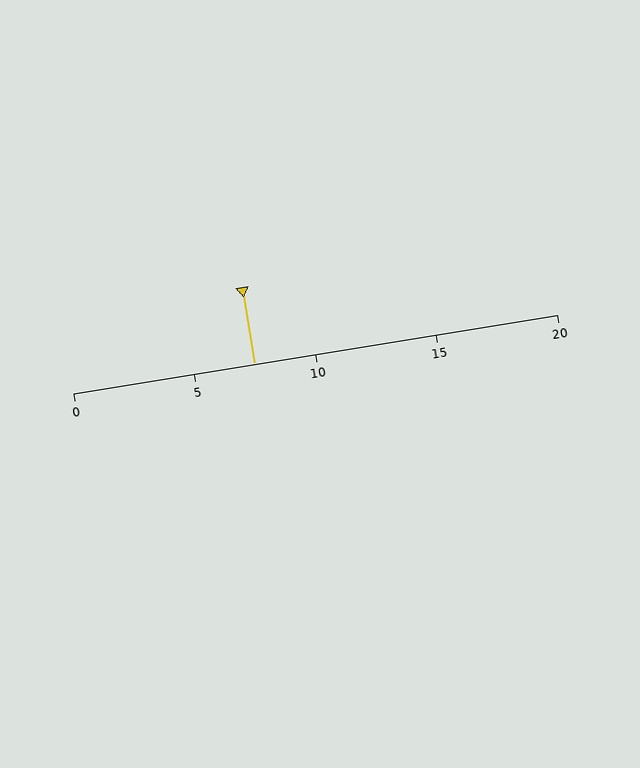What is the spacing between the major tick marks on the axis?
The major ticks are spaced 5 apart.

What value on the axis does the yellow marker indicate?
The marker indicates approximately 7.5.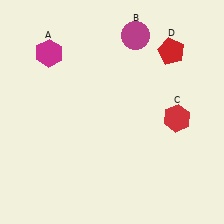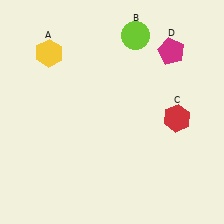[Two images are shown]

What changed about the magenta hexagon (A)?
In Image 1, A is magenta. In Image 2, it changed to yellow.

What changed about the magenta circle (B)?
In Image 1, B is magenta. In Image 2, it changed to lime.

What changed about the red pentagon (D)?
In Image 1, D is red. In Image 2, it changed to magenta.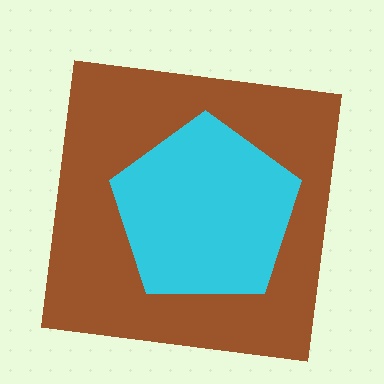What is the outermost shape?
The brown square.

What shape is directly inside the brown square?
The cyan pentagon.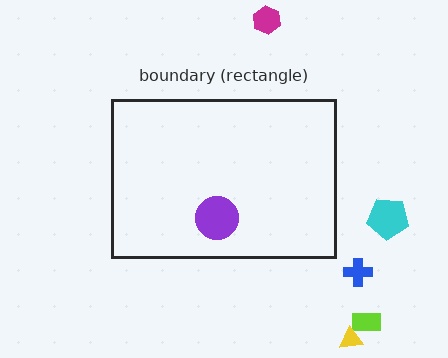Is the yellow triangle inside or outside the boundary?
Outside.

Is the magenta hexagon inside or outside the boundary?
Outside.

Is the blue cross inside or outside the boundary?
Outside.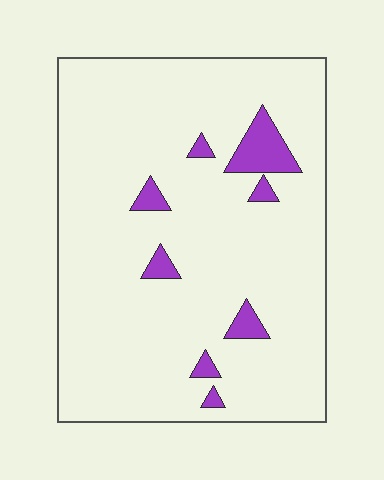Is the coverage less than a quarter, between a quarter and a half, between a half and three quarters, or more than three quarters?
Less than a quarter.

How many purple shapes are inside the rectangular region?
8.